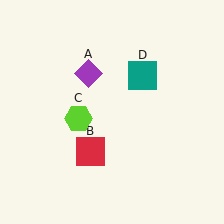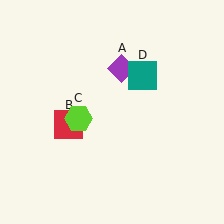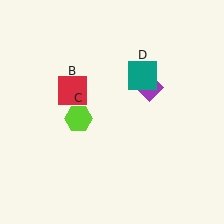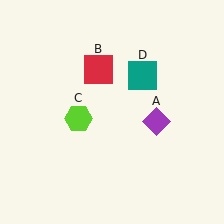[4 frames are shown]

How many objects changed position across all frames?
2 objects changed position: purple diamond (object A), red square (object B).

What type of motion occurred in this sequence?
The purple diamond (object A), red square (object B) rotated clockwise around the center of the scene.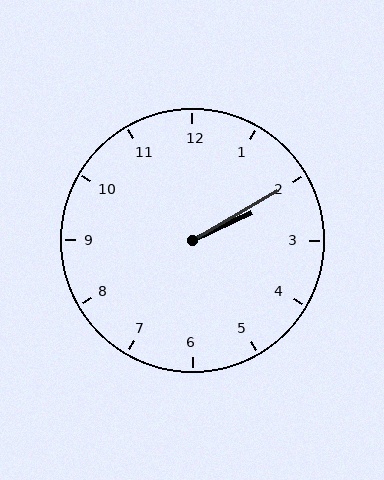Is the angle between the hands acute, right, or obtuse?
It is acute.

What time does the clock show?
2:10.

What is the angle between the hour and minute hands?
Approximately 5 degrees.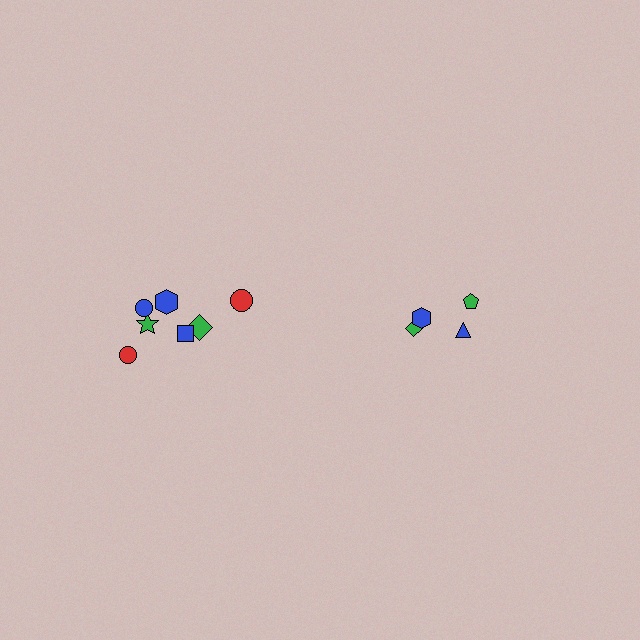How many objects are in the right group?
There are 4 objects.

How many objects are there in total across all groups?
There are 11 objects.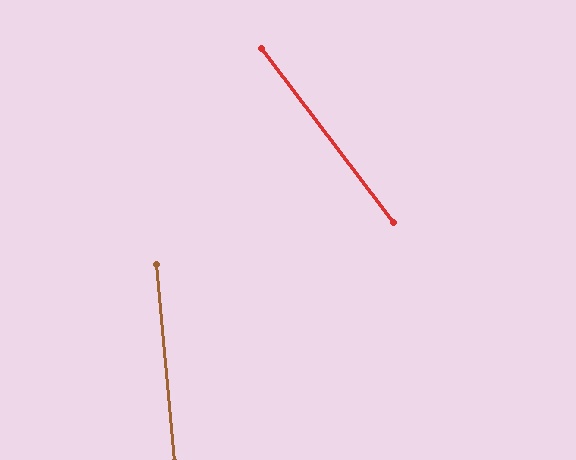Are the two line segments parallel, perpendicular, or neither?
Neither parallel nor perpendicular — they differ by about 32°.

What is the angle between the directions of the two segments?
Approximately 32 degrees.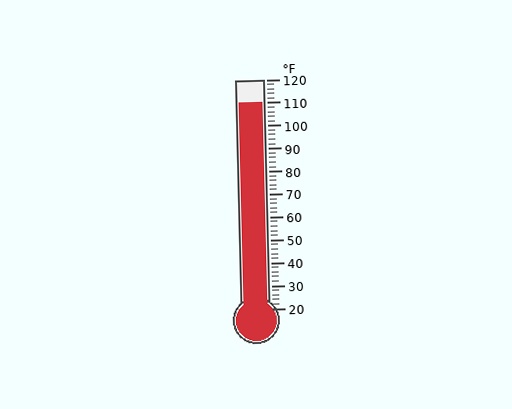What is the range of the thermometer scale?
The thermometer scale ranges from 20°F to 120°F.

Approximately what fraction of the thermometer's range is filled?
The thermometer is filled to approximately 90% of its range.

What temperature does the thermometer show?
The thermometer shows approximately 110°F.